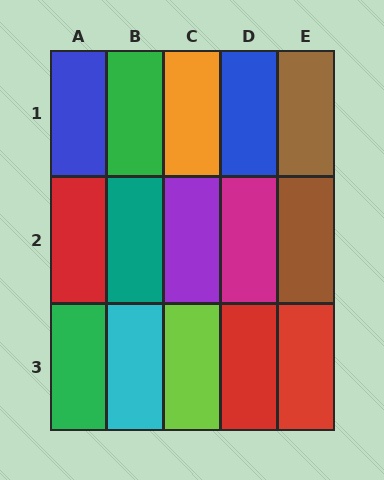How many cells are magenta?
1 cell is magenta.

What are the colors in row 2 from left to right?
Red, teal, purple, magenta, brown.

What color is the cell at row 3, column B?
Cyan.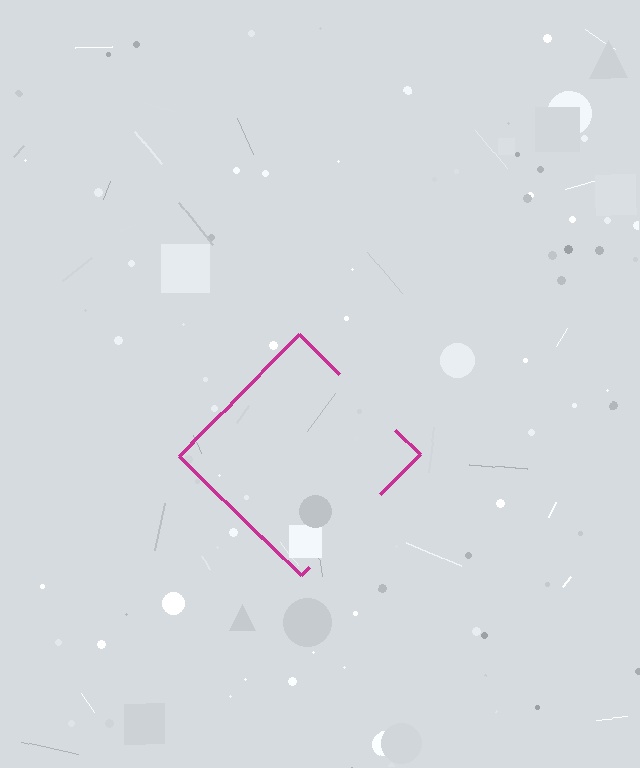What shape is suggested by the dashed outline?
The dashed outline suggests a diamond.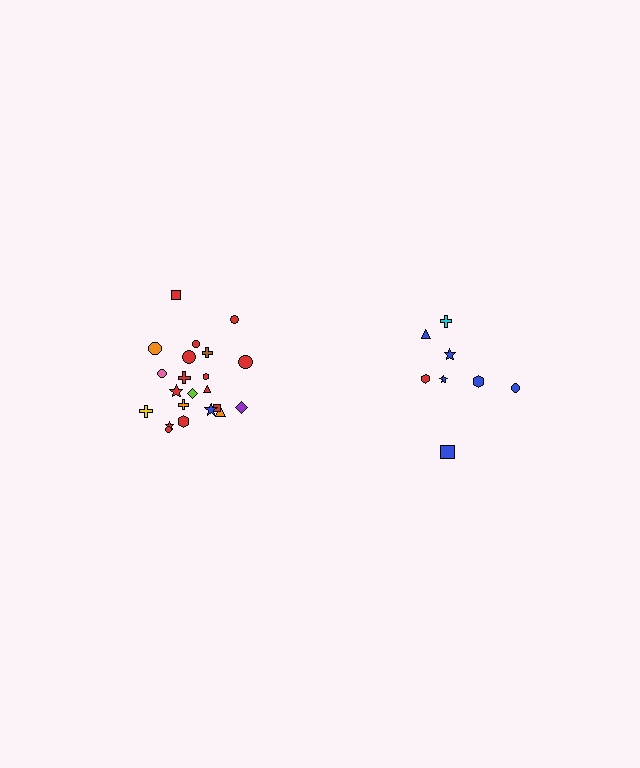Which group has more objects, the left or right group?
The left group.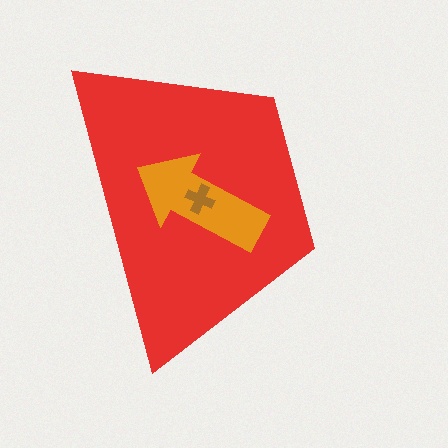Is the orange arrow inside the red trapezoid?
Yes.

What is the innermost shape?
The brown cross.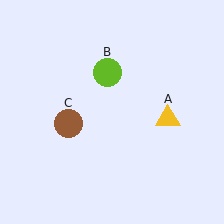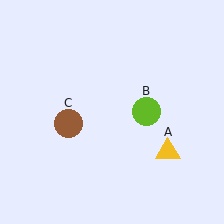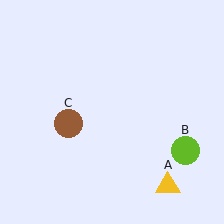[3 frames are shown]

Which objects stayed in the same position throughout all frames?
Brown circle (object C) remained stationary.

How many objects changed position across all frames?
2 objects changed position: yellow triangle (object A), lime circle (object B).